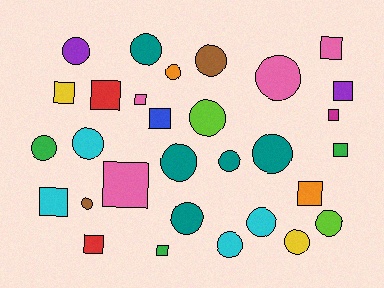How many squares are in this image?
There are 13 squares.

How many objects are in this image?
There are 30 objects.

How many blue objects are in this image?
There is 1 blue object.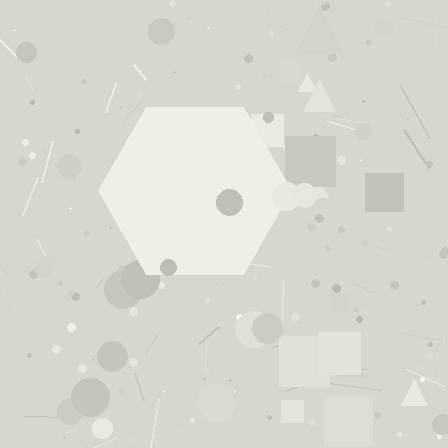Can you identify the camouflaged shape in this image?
The camouflaged shape is a hexagon.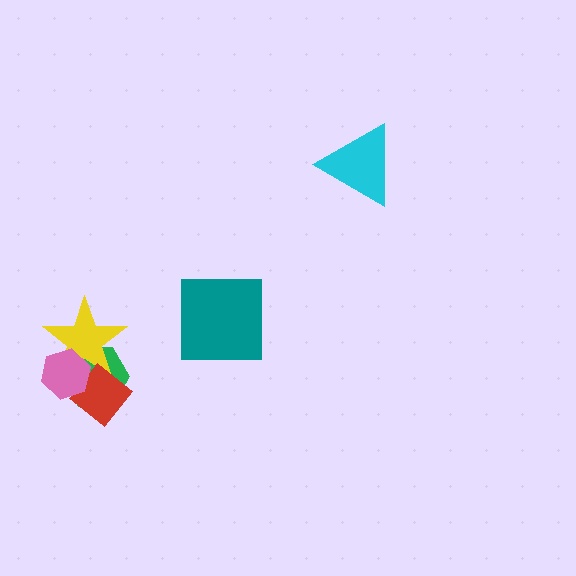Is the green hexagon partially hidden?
Yes, it is partially covered by another shape.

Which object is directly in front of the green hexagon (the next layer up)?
The yellow star is directly in front of the green hexagon.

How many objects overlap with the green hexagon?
3 objects overlap with the green hexagon.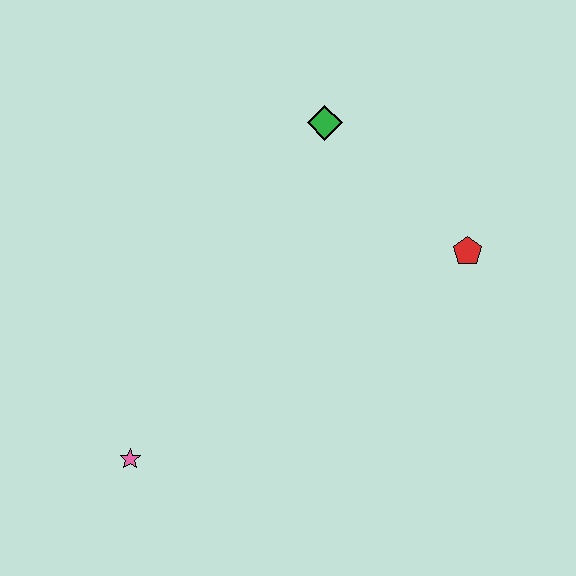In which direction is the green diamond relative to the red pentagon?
The green diamond is to the left of the red pentagon.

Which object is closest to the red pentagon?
The green diamond is closest to the red pentagon.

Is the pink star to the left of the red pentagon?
Yes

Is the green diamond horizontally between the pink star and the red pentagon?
Yes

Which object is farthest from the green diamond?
The pink star is farthest from the green diamond.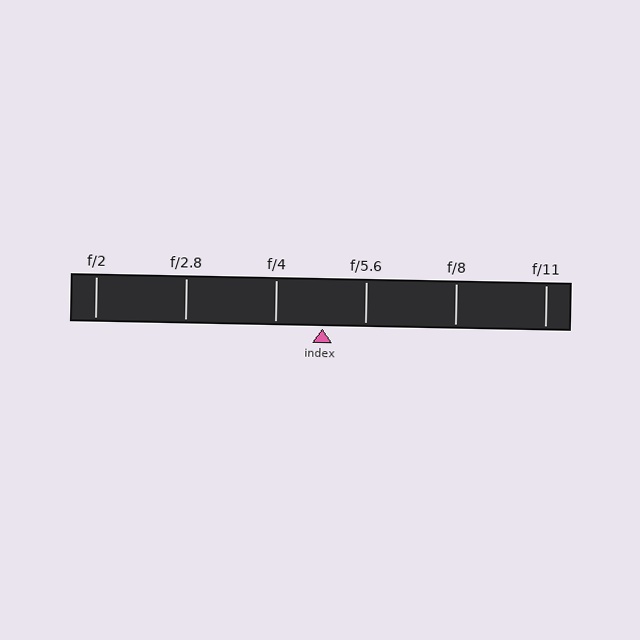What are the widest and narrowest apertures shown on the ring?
The widest aperture shown is f/2 and the narrowest is f/11.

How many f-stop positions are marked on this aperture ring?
There are 6 f-stop positions marked.